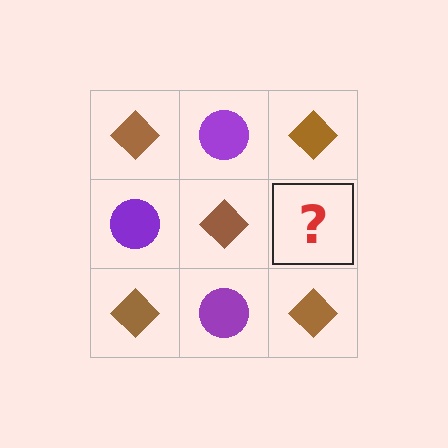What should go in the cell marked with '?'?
The missing cell should contain a purple circle.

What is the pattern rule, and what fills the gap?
The rule is that it alternates brown diamond and purple circle in a checkerboard pattern. The gap should be filled with a purple circle.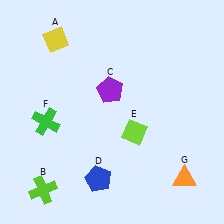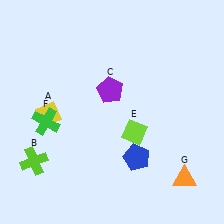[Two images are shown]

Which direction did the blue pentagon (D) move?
The blue pentagon (D) moved right.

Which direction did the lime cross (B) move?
The lime cross (B) moved up.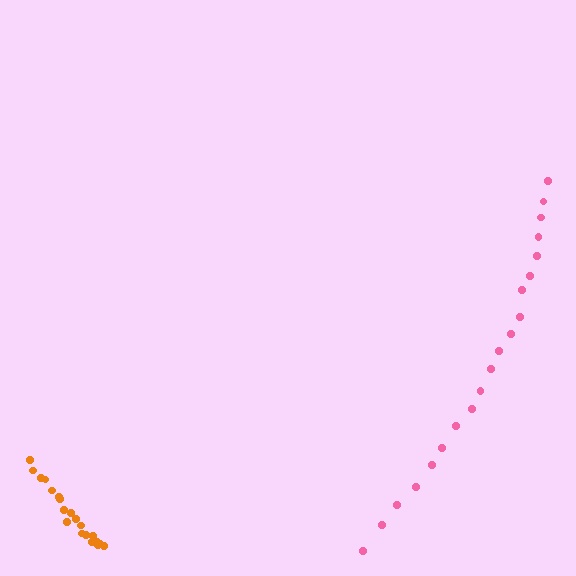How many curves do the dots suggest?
There are 2 distinct paths.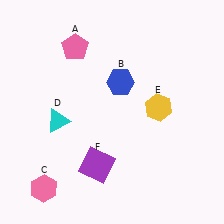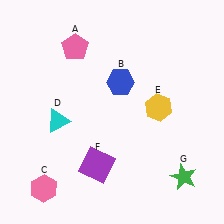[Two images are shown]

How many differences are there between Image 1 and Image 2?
There is 1 difference between the two images.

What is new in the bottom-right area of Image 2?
A green star (G) was added in the bottom-right area of Image 2.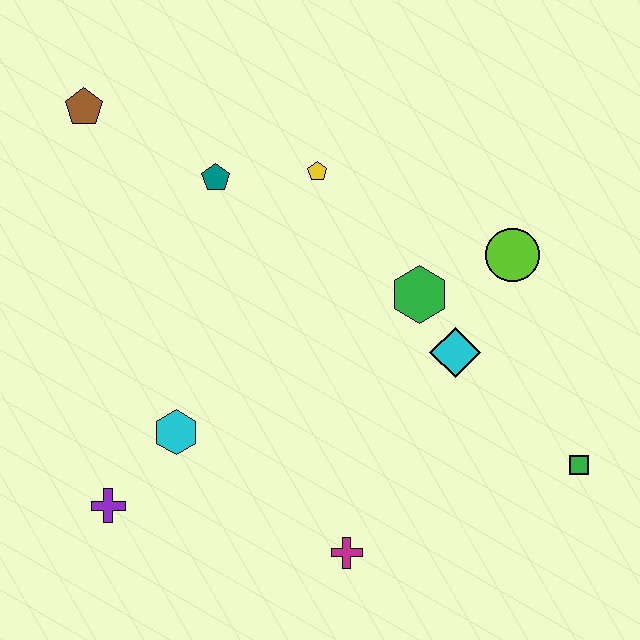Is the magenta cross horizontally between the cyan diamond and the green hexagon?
No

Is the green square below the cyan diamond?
Yes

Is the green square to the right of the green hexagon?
Yes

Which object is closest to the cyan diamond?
The green hexagon is closest to the cyan diamond.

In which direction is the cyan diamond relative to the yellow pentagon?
The cyan diamond is below the yellow pentagon.